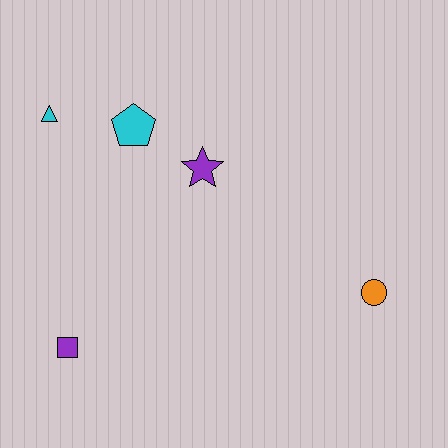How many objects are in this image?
There are 5 objects.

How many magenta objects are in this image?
There are no magenta objects.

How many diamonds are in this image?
There are no diamonds.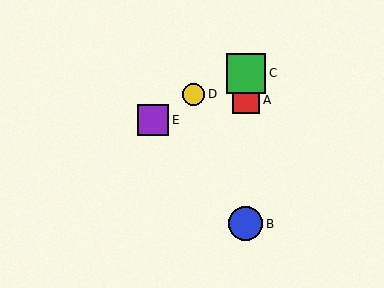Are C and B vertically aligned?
Yes, both are at x≈246.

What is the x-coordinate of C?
Object C is at x≈246.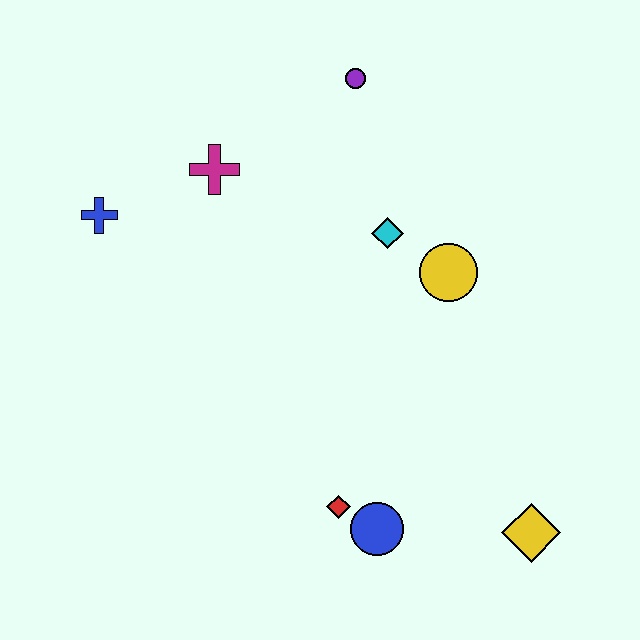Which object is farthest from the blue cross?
The yellow diamond is farthest from the blue cross.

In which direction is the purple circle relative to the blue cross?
The purple circle is to the right of the blue cross.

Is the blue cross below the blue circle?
No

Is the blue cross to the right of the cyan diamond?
No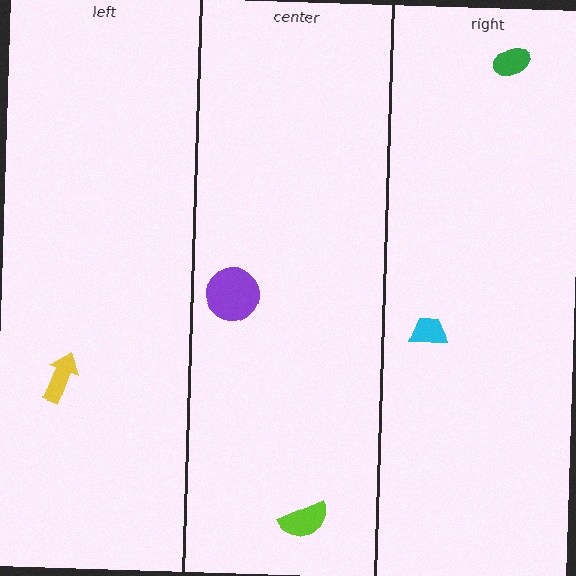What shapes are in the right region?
The green ellipse, the cyan trapezoid.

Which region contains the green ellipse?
The right region.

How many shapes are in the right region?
2.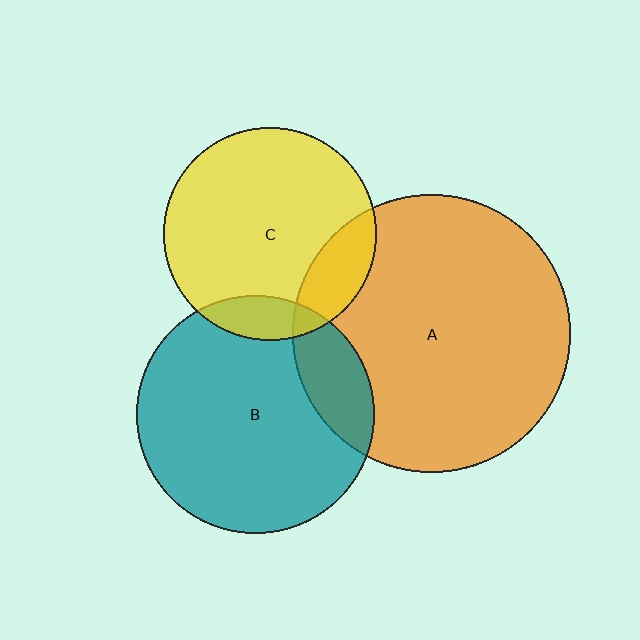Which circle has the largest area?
Circle A (orange).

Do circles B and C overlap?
Yes.